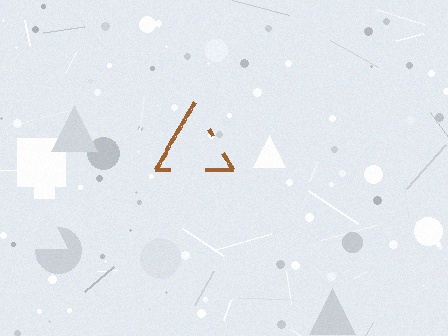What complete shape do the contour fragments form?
The contour fragments form a triangle.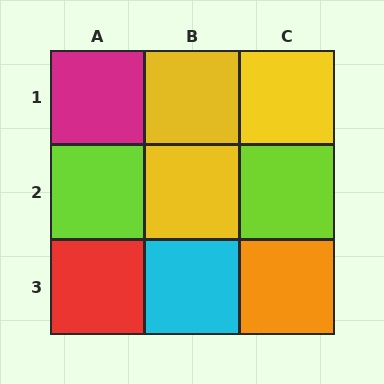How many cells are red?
1 cell is red.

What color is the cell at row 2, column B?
Yellow.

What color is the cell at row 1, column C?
Yellow.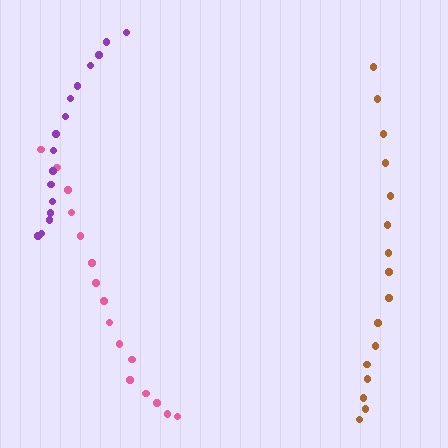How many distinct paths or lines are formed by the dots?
There are 3 distinct paths.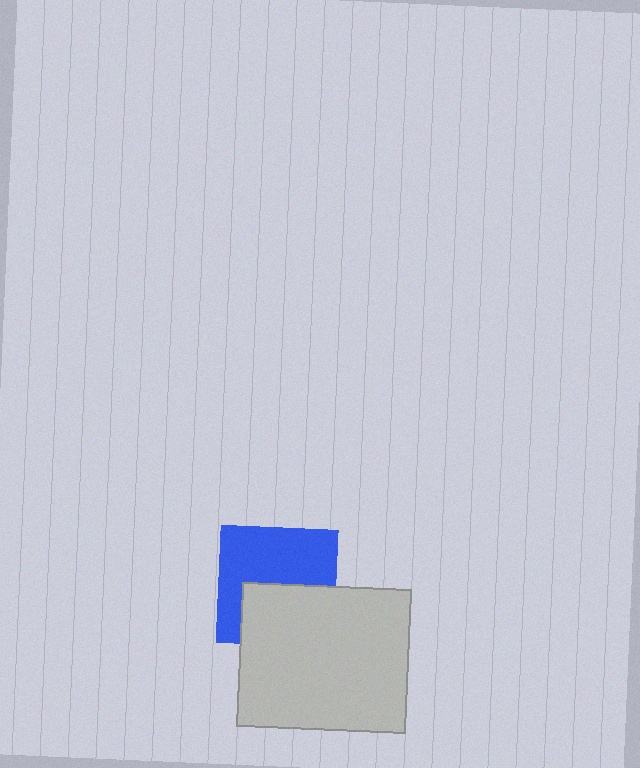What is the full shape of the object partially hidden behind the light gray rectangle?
The partially hidden object is a blue square.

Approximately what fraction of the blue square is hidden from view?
Roughly 42% of the blue square is hidden behind the light gray rectangle.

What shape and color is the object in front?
The object in front is a light gray rectangle.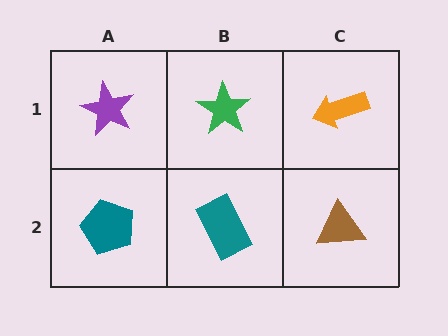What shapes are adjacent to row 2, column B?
A green star (row 1, column B), a teal pentagon (row 2, column A), a brown triangle (row 2, column C).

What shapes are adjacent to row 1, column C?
A brown triangle (row 2, column C), a green star (row 1, column B).